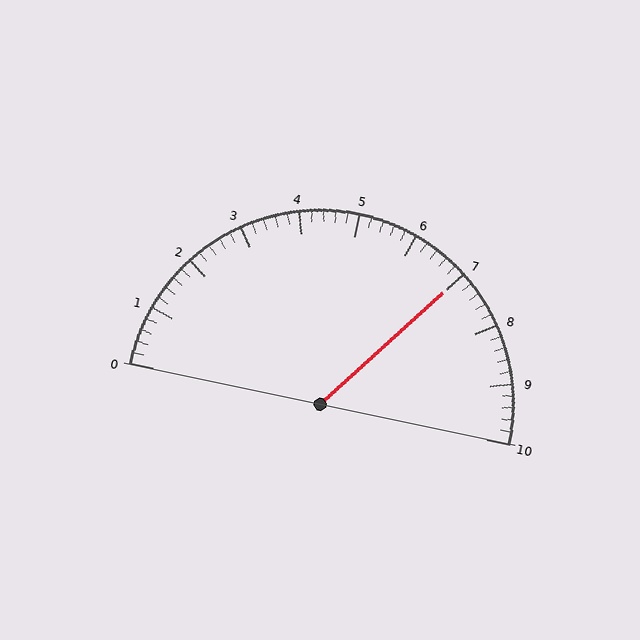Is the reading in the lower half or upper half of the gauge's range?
The reading is in the upper half of the range (0 to 10).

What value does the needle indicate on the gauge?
The needle indicates approximately 7.0.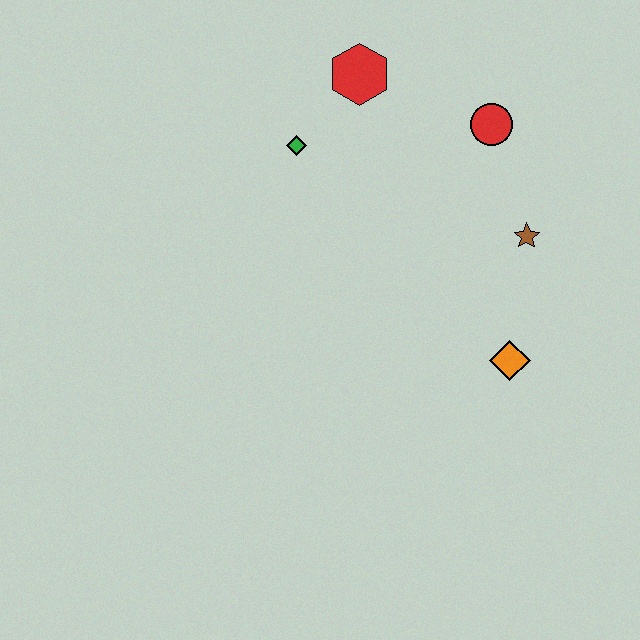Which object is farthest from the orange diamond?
The red hexagon is farthest from the orange diamond.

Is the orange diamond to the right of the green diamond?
Yes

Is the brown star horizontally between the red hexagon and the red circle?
No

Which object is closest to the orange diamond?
The brown star is closest to the orange diamond.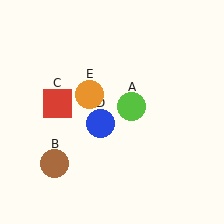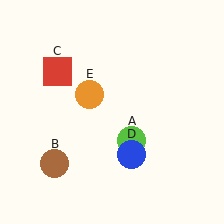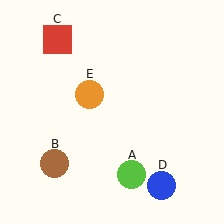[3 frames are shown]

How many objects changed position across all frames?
3 objects changed position: lime circle (object A), red square (object C), blue circle (object D).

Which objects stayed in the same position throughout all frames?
Brown circle (object B) and orange circle (object E) remained stationary.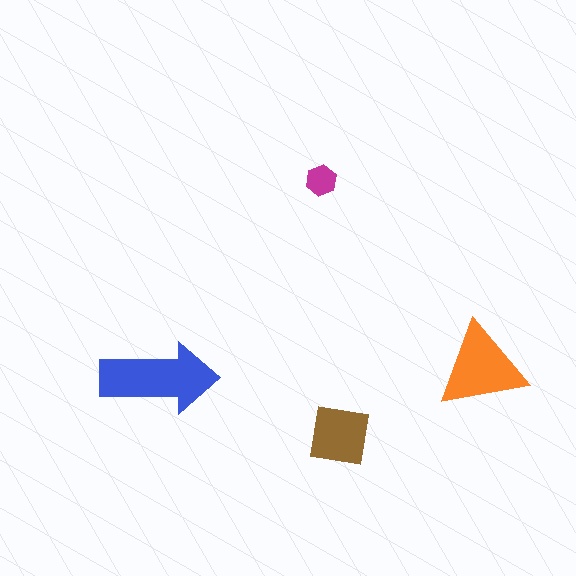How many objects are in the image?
There are 4 objects in the image.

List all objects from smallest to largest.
The magenta hexagon, the brown square, the orange triangle, the blue arrow.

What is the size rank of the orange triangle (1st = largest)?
2nd.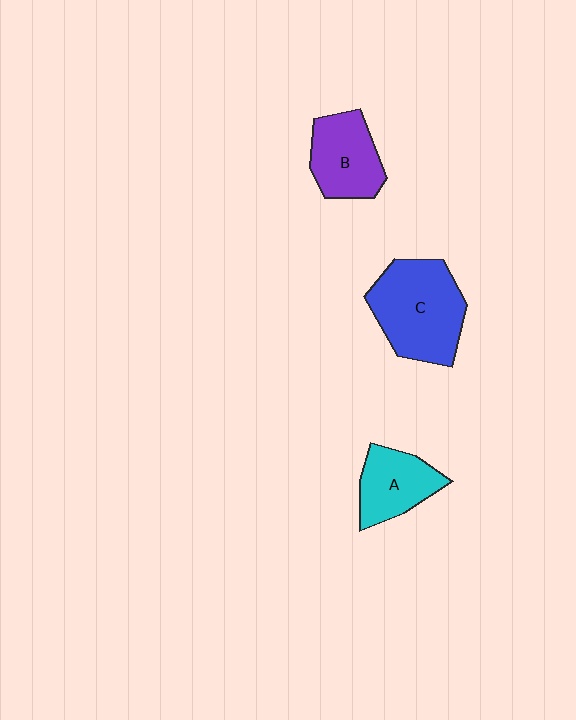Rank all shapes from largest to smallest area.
From largest to smallest: C (blue), B (purple), A (cyan).